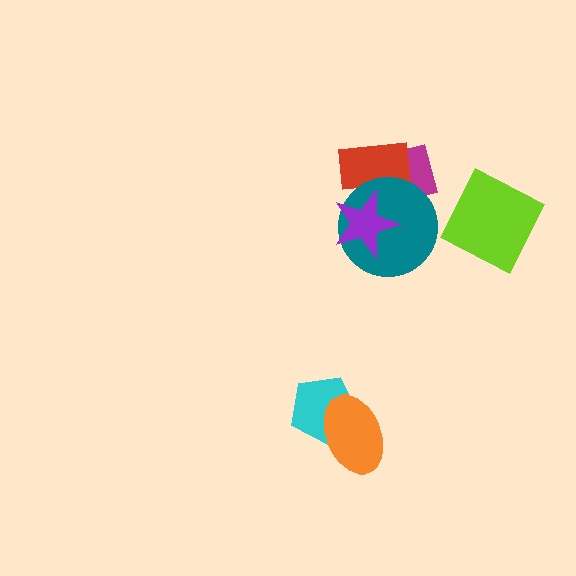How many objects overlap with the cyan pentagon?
1 object overlaps with the cyan pentagon.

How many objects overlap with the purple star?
3 objects overlap with the purple star.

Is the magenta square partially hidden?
Yes, it is partially covered by another shape.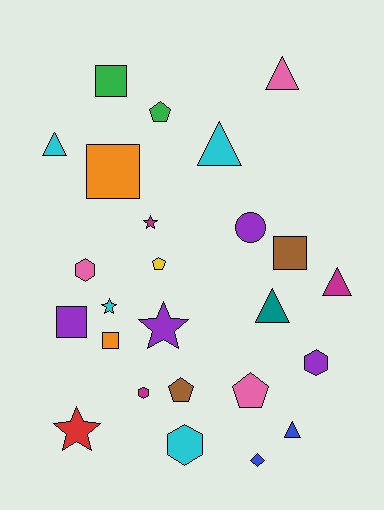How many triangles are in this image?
There are 6 triangles.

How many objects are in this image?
There are 25 objects.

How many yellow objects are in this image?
There is 1 yellow object.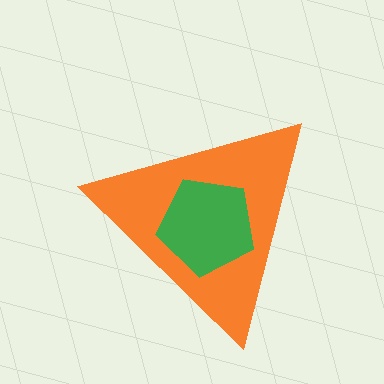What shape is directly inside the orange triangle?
The green pentagon.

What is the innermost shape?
The green pentagon.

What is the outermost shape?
The orange triangle.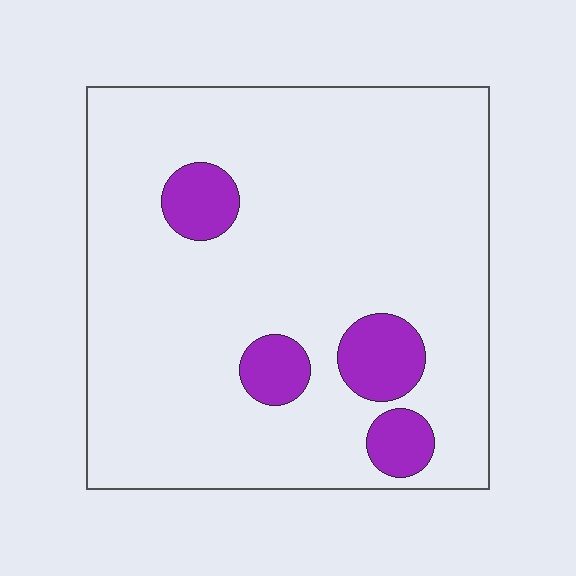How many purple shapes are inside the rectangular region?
4.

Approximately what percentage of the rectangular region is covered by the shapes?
Approximately 10%.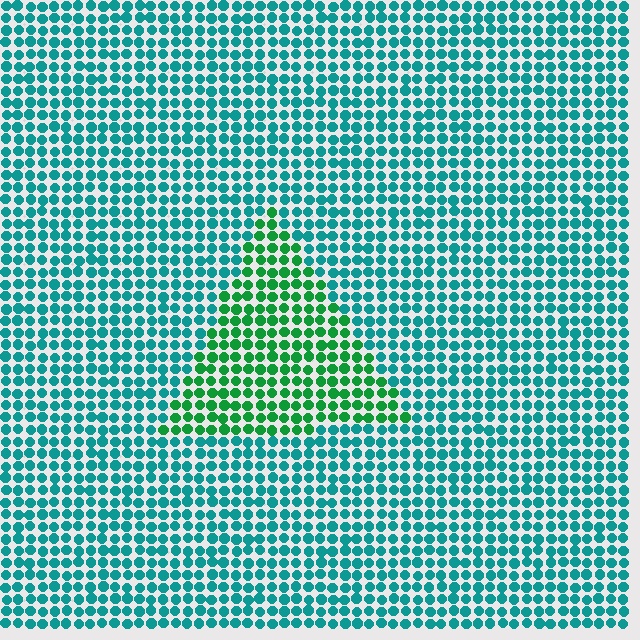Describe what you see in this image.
The image is filled with small teal elements in a uniform arrangement. A triangle-shaped region is visible where the elements are tinted to a slightly different hue, forming a subtle color boundary.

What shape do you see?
I see a triangle.